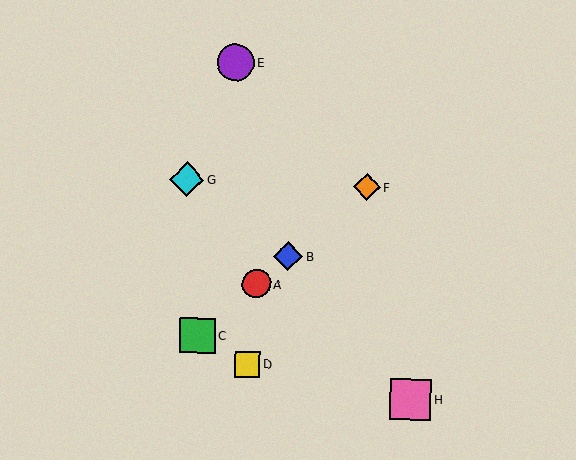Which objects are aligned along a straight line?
Objects A, B, C, F are aligned along a straight line.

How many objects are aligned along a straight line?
4 objects (A, B, C, F) are aligned along a straight line.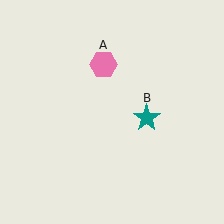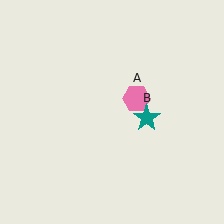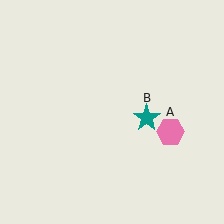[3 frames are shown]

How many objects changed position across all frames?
1 object changed position: pink hexagon (object A).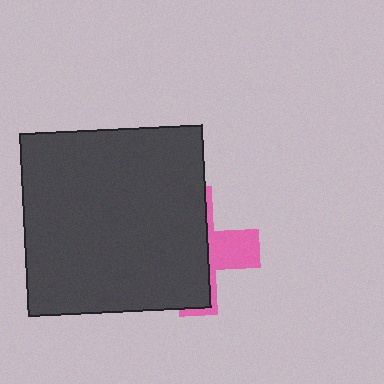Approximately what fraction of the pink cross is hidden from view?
Roughly 67% of the pink cross is hidden behind the dark gray square.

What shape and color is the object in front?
The object in front is a dark gray square.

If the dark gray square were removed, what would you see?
You would see the complete pink cross.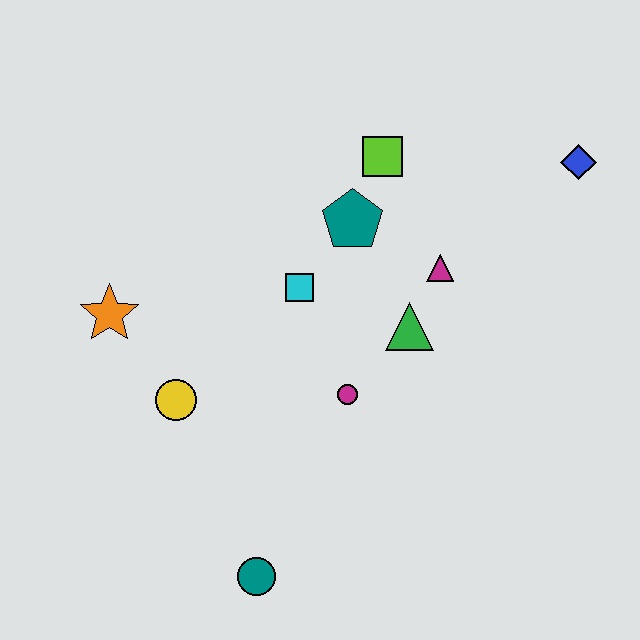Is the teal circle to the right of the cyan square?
No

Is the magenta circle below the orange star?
Yes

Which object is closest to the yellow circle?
The orange star is closest to the yellow circle.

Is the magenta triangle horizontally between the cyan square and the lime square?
No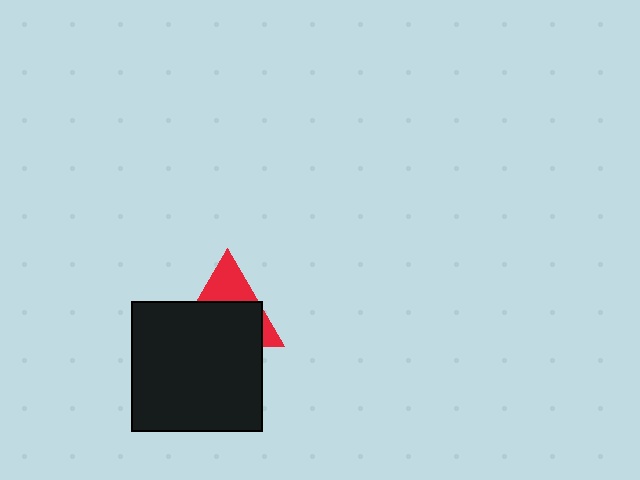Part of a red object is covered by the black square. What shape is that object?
It is a triangle.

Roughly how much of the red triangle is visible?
A small part of it is visible (roughly 36%).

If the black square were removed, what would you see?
You would see the complete red triangle.